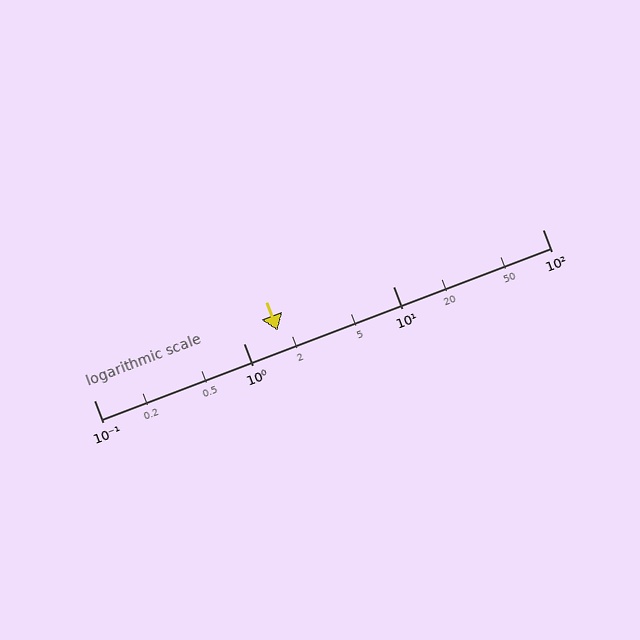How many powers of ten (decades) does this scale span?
The scale spans 3 decades, from 0.1 to 100.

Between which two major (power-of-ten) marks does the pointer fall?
The pointer is between 1 and 10.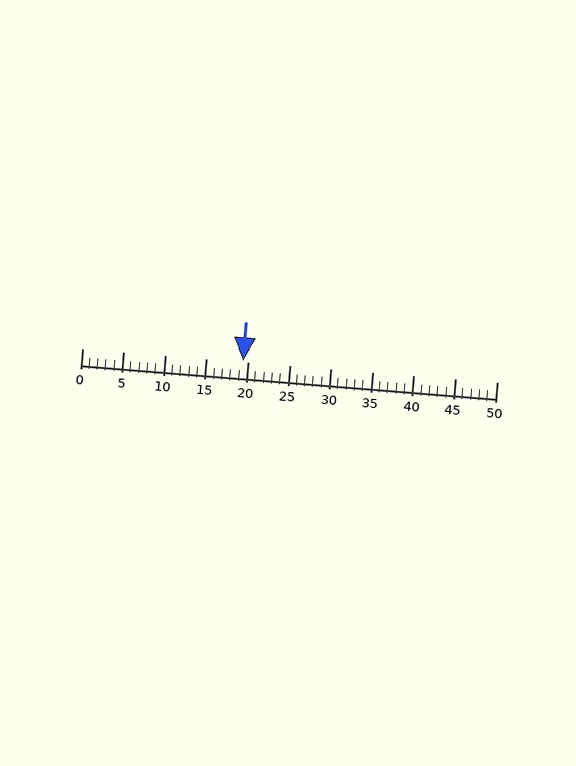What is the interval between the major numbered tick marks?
The major tick marks are spaced 5 units apart.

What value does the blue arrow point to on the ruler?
The blue arrow points to approximately 19.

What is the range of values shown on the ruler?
The ruler shows values from 0 to 50.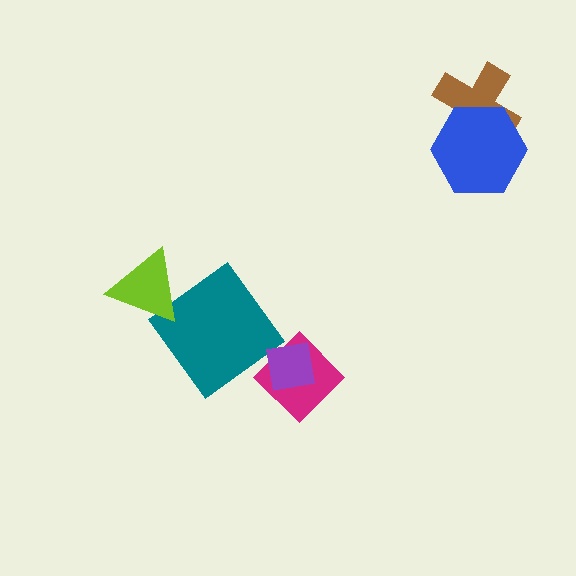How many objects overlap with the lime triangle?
1 object overlaps with the lime triangle.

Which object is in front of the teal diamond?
The lime triangle is in front of the teal diamond.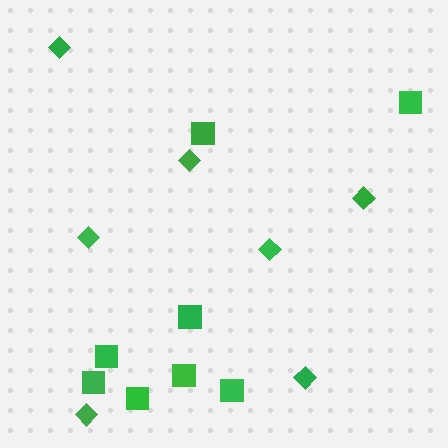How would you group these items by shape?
There are 2 groups: one group of diamonds (7) and one group of squares (8).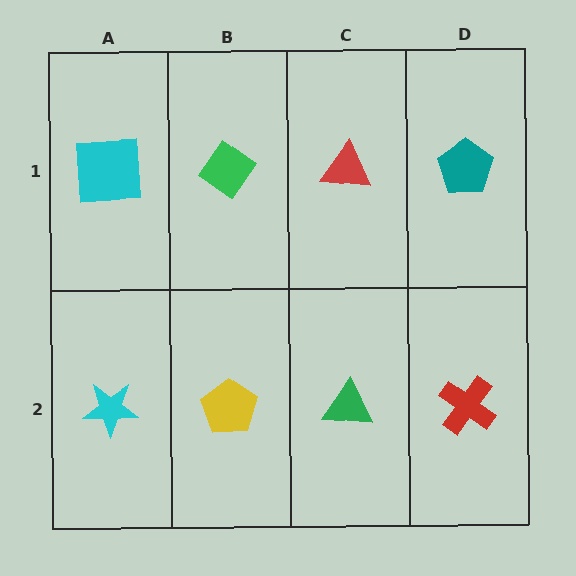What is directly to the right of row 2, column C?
A red cross.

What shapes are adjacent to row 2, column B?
A green diamond (row 1, column B), a cyan star (row 2, column A), a green triangle (row 2, column C).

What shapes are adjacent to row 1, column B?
A yellow pentagon (row 2, column B), a cyan square (row 1, column A), a red triangle (row 1, column C).